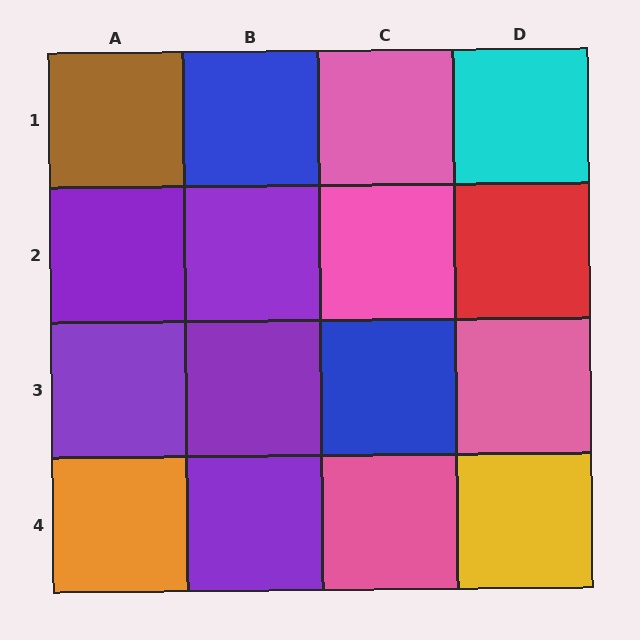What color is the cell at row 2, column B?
Purple.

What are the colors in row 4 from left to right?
Orange, purple, pink, yellow.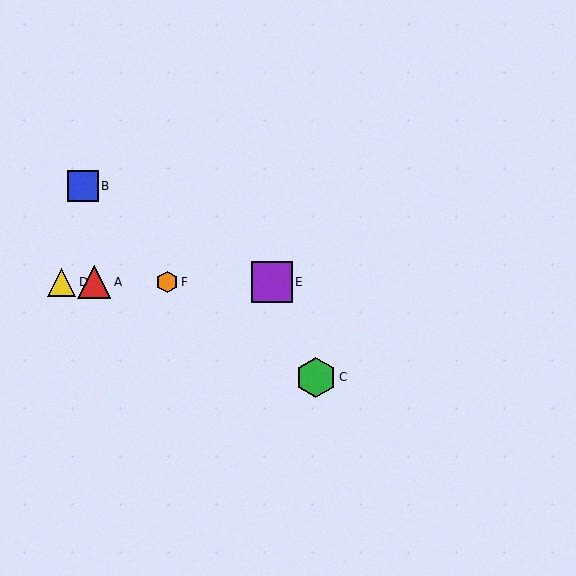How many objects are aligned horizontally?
4 objects (A, D, E, F) are aligned horizontally.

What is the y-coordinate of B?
Object B is at y≈186.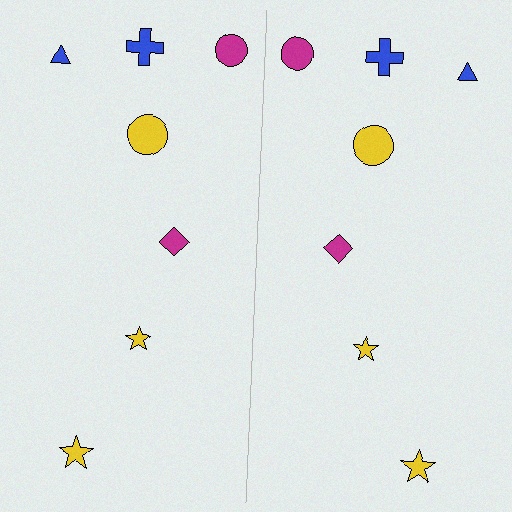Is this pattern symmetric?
Yes, this pattern has bilateral (reflection) symmetry.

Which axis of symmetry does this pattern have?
The pattern has a vertical axis of symmetry running through the center of the image.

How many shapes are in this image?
There are 14 shapes in this image.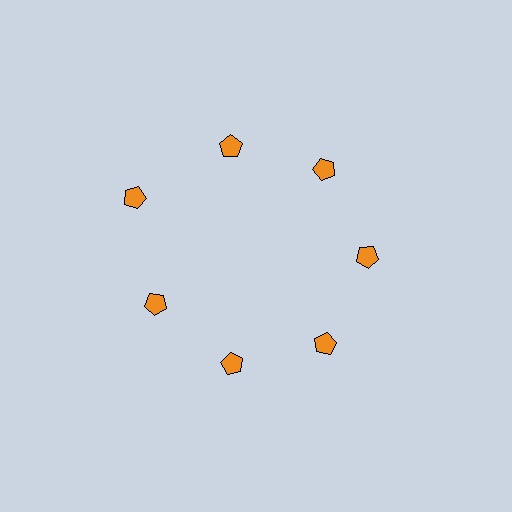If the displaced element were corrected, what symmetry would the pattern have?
It would have 7-fold rotational symmetry — the pattern would map onto itself every 51 degrees.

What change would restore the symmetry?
The symmetry would be restored by moving it inward, back onto the ring so that all 7 pentagons sit at equal angles and equal distance from the center.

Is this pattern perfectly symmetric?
No. The 7 orange pentagons are arranged in a ring, but one element near the 10 o'clock position is pushed outward from the center, breaking the 7-fold rotational symmetry.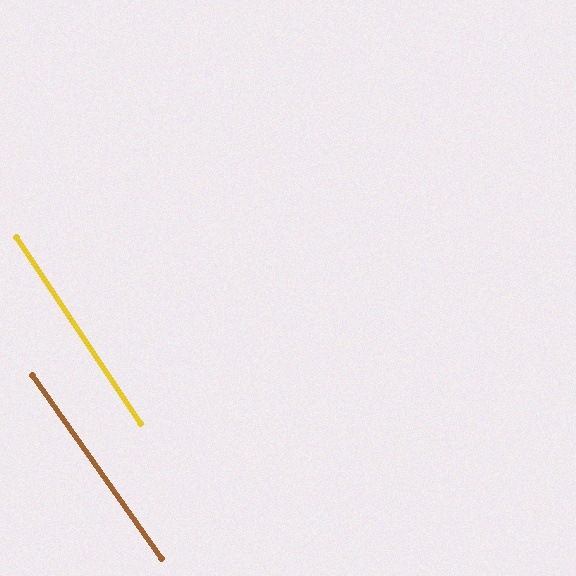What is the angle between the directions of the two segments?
Approximately 1 degree.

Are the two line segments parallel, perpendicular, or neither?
Parallel — their directions differ by only 1.3°.